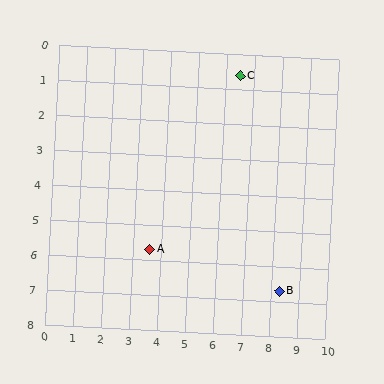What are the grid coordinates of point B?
Point B is at approximately (8.3, 6.7).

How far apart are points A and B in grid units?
Points A and B are about 4.8 grid units apart.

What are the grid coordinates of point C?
Point C is at approximately (6.5, 0.6).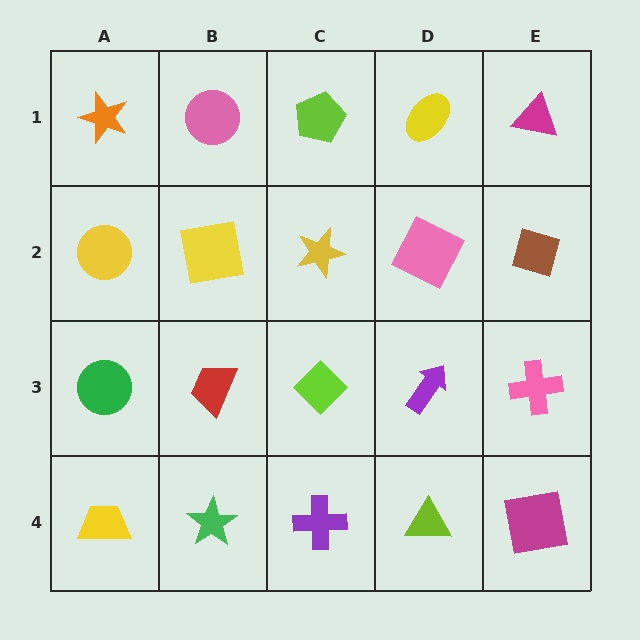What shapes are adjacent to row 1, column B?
A yellow square (row 2, column B), an orange star (row 1, column A), a lime pentagon (row 1, column C).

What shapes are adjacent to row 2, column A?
An orange star (row 1, column A), a green circle (row 3, column A), a yellow square (row 2, column B).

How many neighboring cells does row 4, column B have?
3.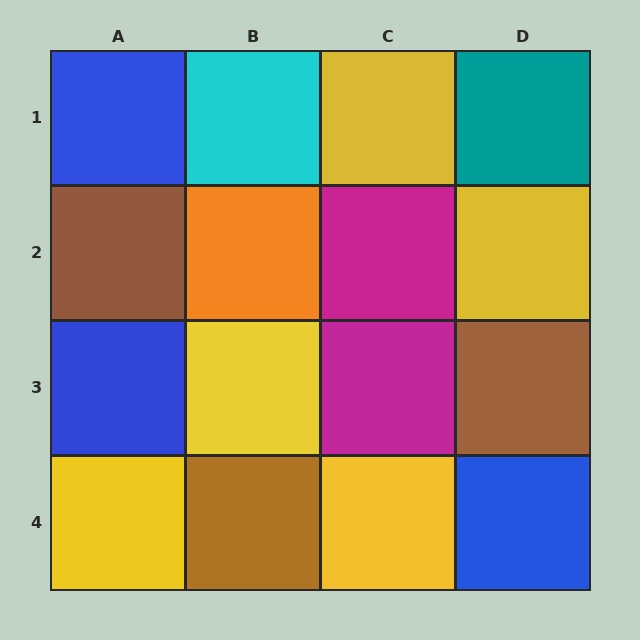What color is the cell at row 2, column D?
Yellow.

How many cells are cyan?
1 cell is cyan.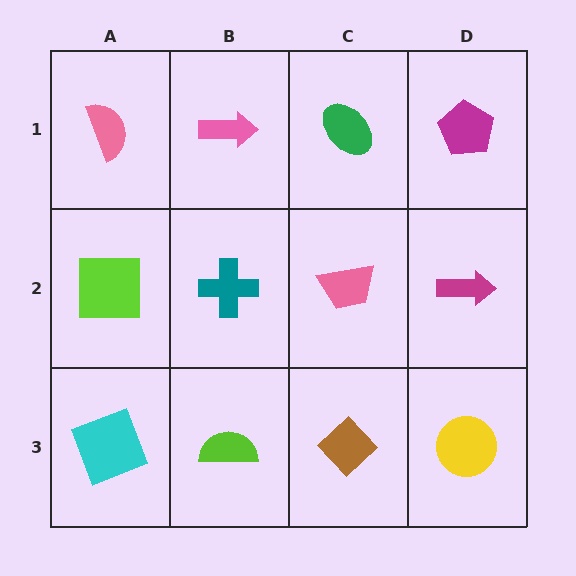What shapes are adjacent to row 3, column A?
A lime square (row 2, column A), a lime semicircle (row 3, column B).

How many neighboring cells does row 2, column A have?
3.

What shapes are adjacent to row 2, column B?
A pink arrow (row 1, column B), a lime semicircle (row 3, column B), a lime square (row 2, column A), a pink trapezoid (row 2, column C).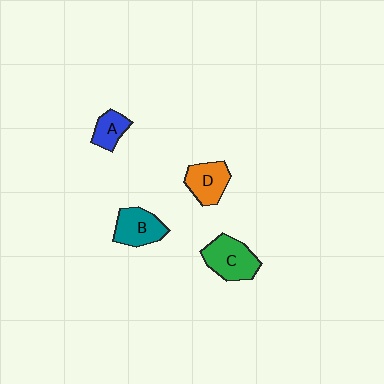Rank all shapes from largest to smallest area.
From largest to smallest: C (green), B (teal), D (orange), A (blue).